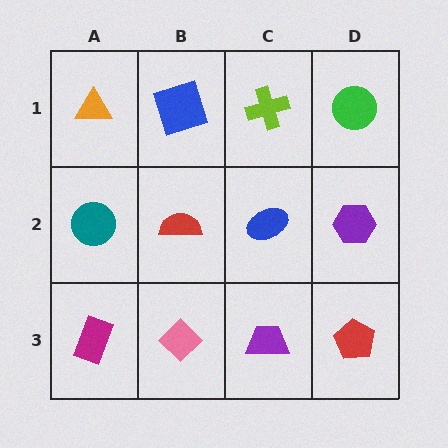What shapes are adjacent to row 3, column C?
A blue ellipse (row 2, column C), a pink diamond (row 3, column B), a red pentagon (row 3, column D).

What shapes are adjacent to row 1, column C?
A blue ellipse (row 2, column C), a blue square (row 1, column B), a green circle (row 1, column D).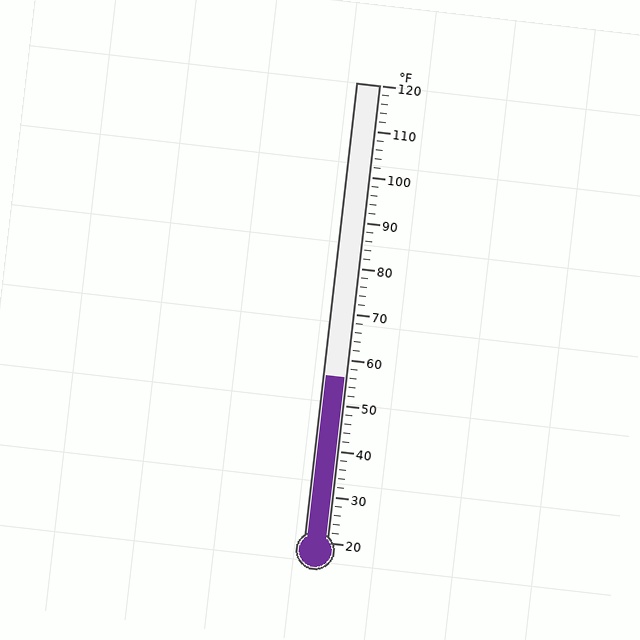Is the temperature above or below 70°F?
The temperature is below 70°F.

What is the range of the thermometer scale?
The thermometer scale ranges from 20°F to 120°F.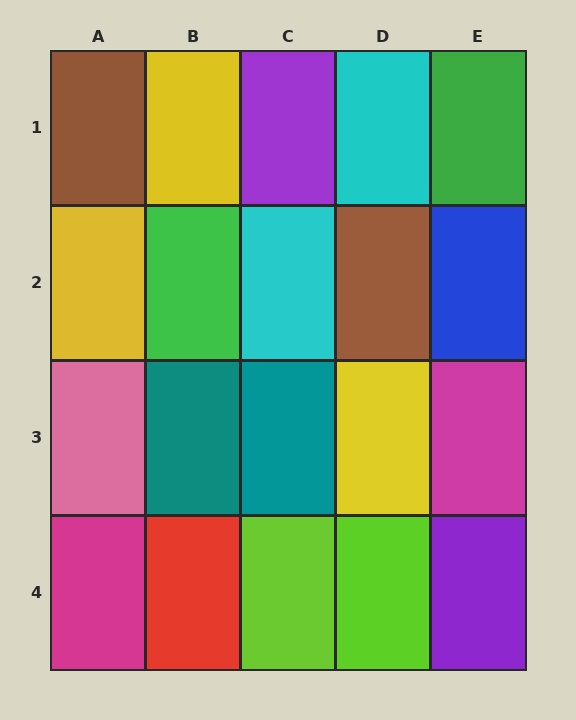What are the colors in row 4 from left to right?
Magenta, red, lime, lime, purple.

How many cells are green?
2 cells are green.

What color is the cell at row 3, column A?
Pink.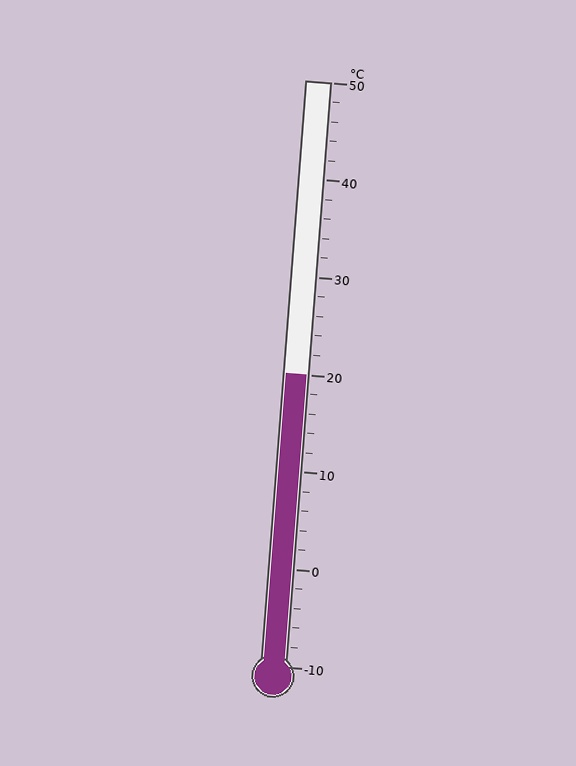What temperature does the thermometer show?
The thermometer shows approximately 20°C.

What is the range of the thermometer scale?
The thermometer scale ranges from -10°C to 50°C.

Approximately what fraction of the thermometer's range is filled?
The thermometer is filled to approximately 50% of its range.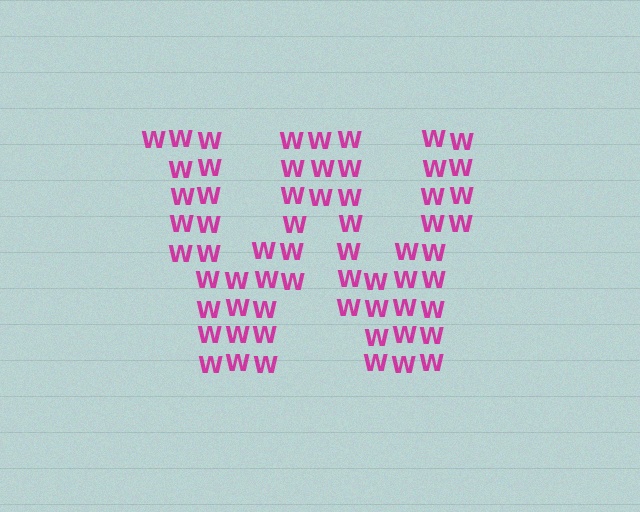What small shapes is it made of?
It is made of small letter W's.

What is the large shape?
The large shape is the letter W.